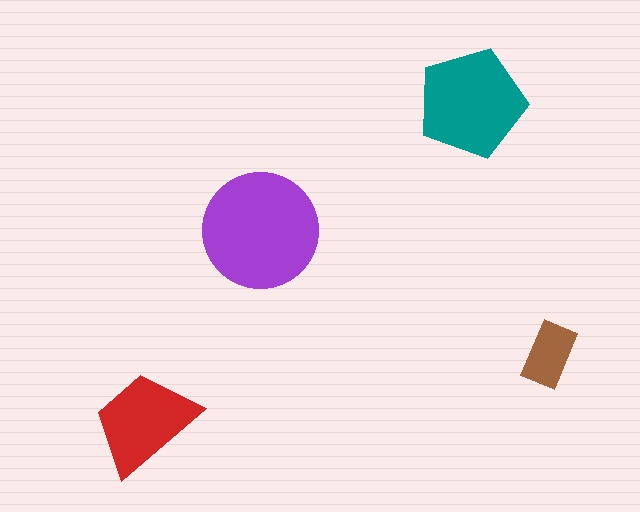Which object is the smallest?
The brown rectangle.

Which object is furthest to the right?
The brown rectangle is rightmost.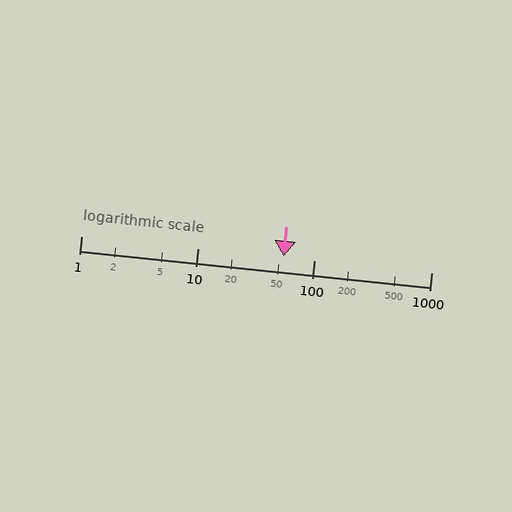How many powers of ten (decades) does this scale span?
The scale spans 3 decades, from 1 to 1000.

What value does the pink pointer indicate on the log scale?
The pointer indicates approximately 54.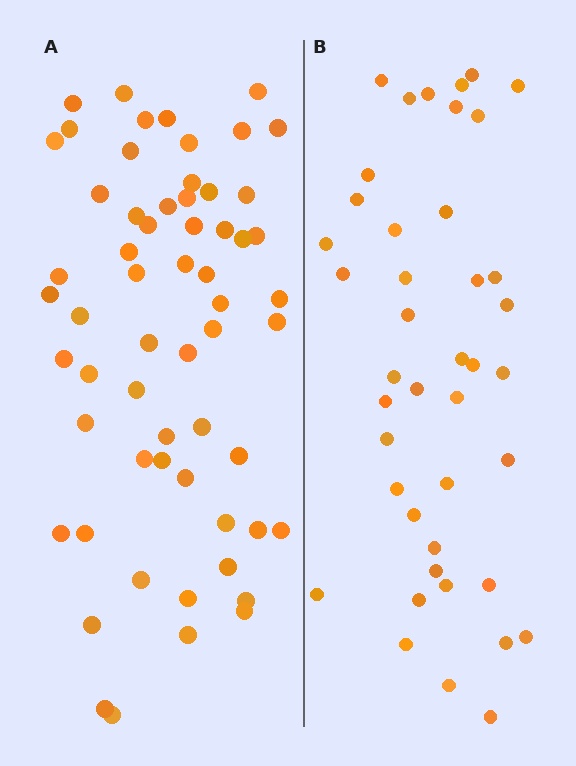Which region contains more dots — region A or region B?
Region A (the left region) has more dots.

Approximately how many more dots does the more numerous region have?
Region A has approximately 20 more dots than region B.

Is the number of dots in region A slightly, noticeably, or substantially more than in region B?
Region A has noticeably more, but not dramatically so. The ratio is roughly 1.4 to 1.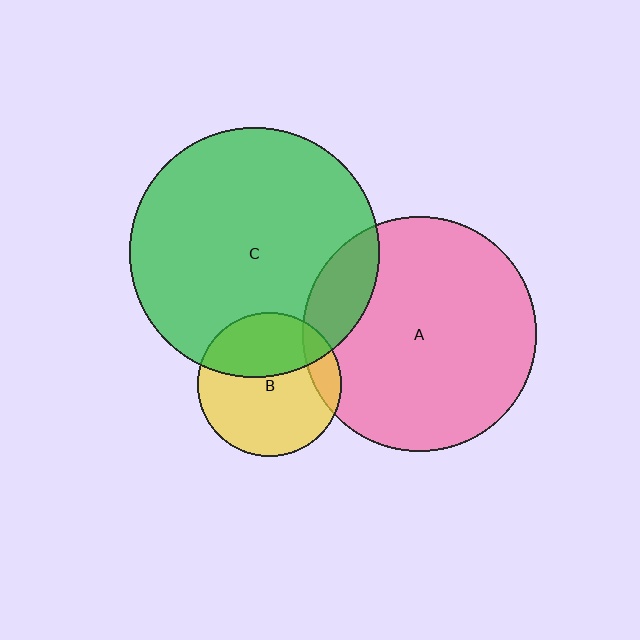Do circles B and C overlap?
Yes.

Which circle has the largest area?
Circle C (green).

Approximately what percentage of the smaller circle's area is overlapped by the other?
Approximately 35%.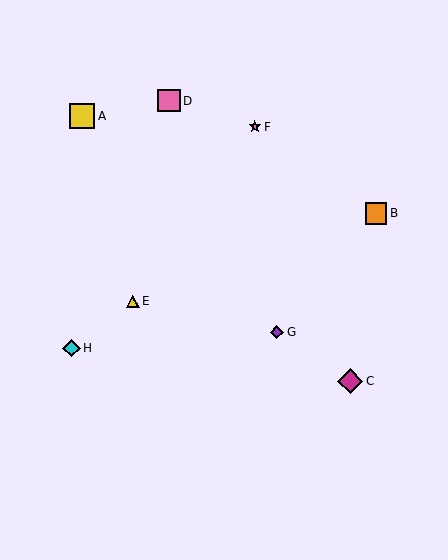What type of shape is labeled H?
Shape H is a cyan diamond.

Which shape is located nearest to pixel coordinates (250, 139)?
The pink star (labeled F) at (255, 127) is nearest to that location.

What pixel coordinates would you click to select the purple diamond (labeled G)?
Click at (277, 332) to select the purple diamond G.